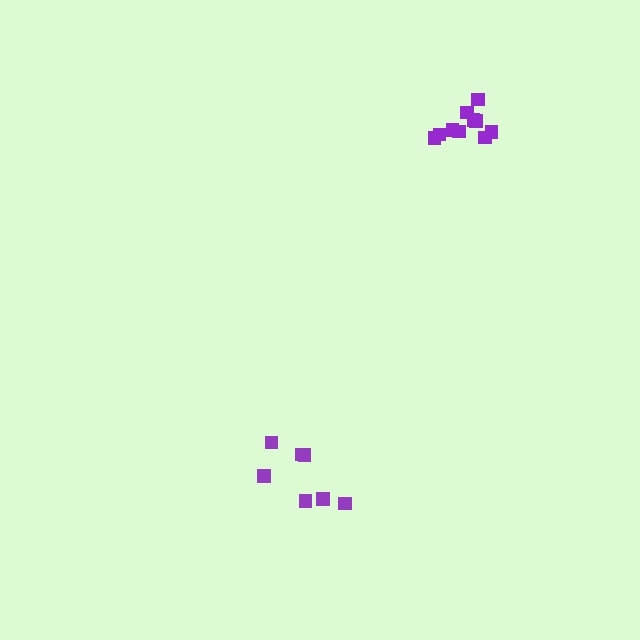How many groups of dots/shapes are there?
There are 2 groups.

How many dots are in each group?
Group 1: 11 dots, Group 2: 7 dots (18 total).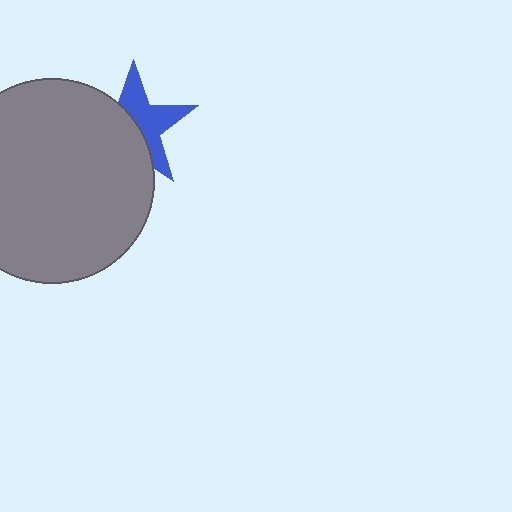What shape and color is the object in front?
The object in front is a gray circle.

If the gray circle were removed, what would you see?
You would see the complete blue star.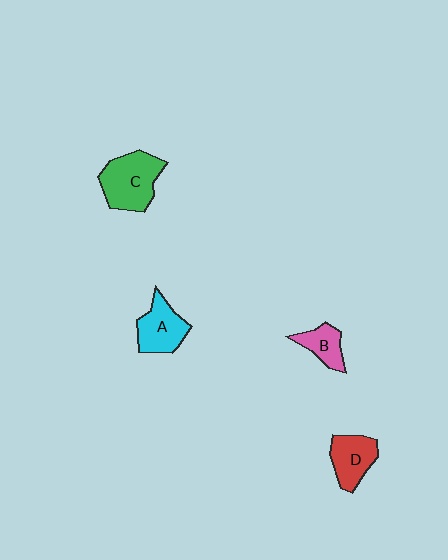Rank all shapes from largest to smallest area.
From largest to smallest: C (green), A (cyan), D (red), B (pink).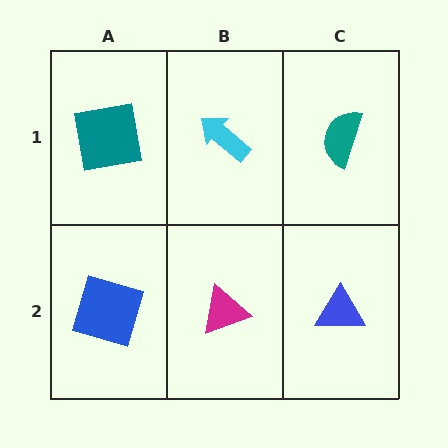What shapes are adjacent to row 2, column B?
A cyan arrow (row 1, column B), a blue square (row 2, column A), a blue triangle (row 2, column C).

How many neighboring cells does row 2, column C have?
2.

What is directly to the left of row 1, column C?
A cyan arrow.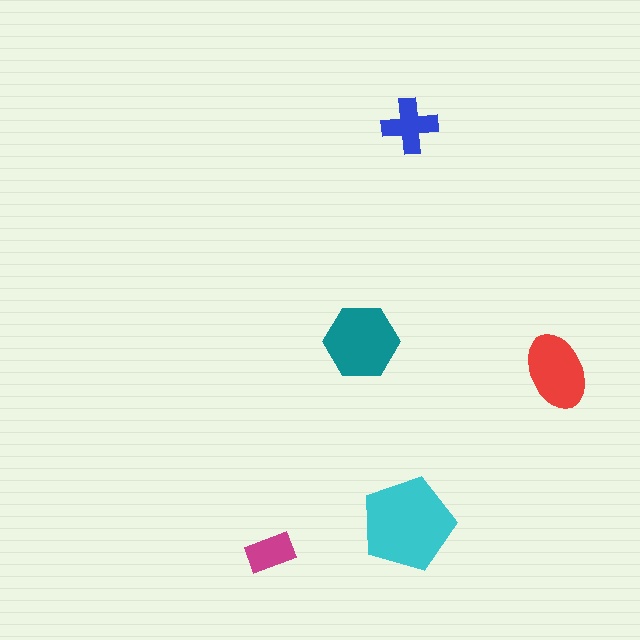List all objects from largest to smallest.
The cyan pentagon, the teal hexagon, the red ellipse, the blue cross, the magenta rectangle.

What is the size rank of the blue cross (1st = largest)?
4th.